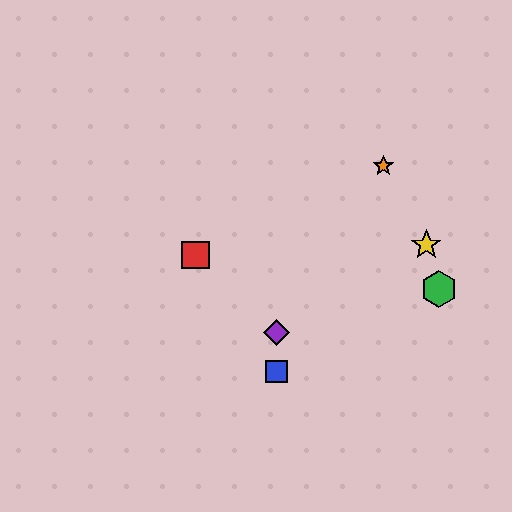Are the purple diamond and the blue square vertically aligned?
Yes, both are at x≈276.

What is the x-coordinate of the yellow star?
The yellow star is at x≈426.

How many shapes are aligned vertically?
2 shapes (the blue square, the purple diamond) are aligned vertically.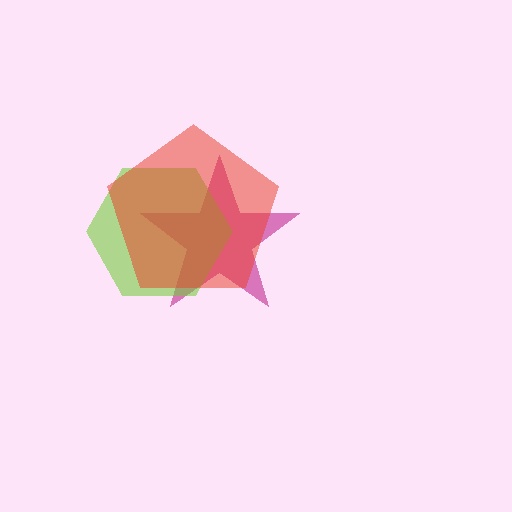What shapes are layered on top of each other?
The layered shapes are: a magenta star, a lime hexagon, a red pentagon.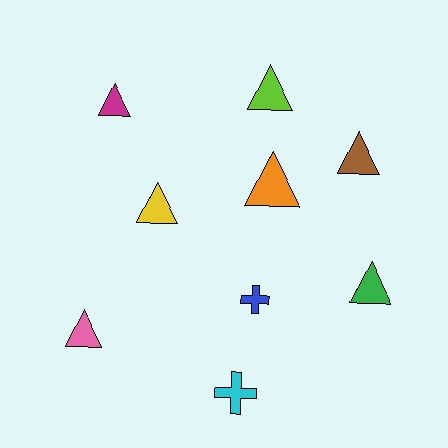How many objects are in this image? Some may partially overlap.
There are 9 objects.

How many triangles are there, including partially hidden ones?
There are 7 triangles.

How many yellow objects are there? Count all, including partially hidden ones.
There is 1 yellow object.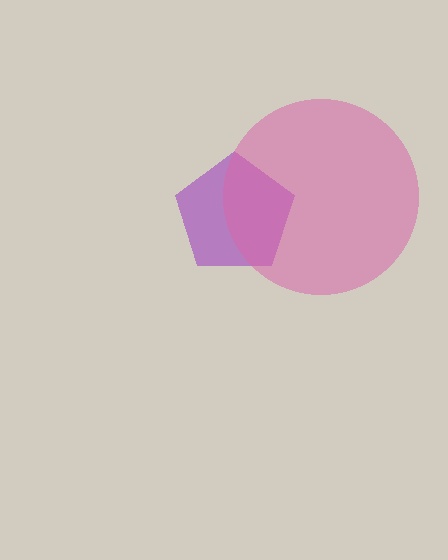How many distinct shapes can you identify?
There are 2 distinct shapes: a purple pentagon, a pink circle.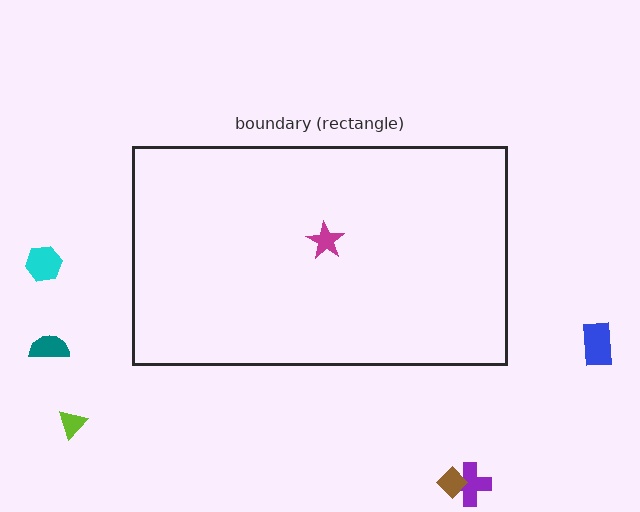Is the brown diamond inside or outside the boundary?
Outside.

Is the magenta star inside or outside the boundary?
Inside.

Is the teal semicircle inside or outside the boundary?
Outside.